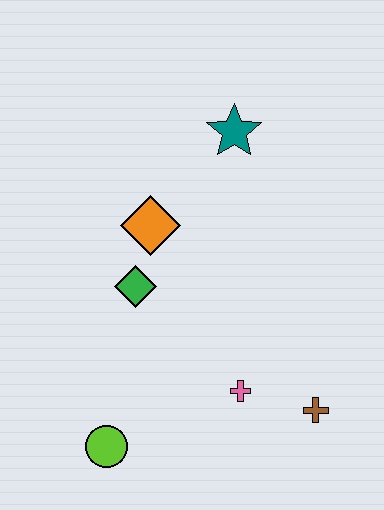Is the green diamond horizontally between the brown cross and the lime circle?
Yes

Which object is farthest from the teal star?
The lime circle is farthest from the teal star.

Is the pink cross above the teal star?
No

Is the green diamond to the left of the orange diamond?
Yes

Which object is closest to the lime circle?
The pink cross is closest to the lime circle.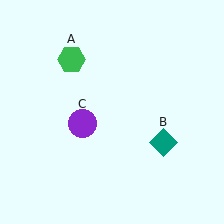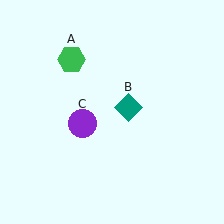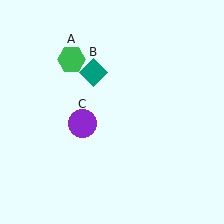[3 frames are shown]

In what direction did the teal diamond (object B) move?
The teal diamond (object B) moved up and to the left.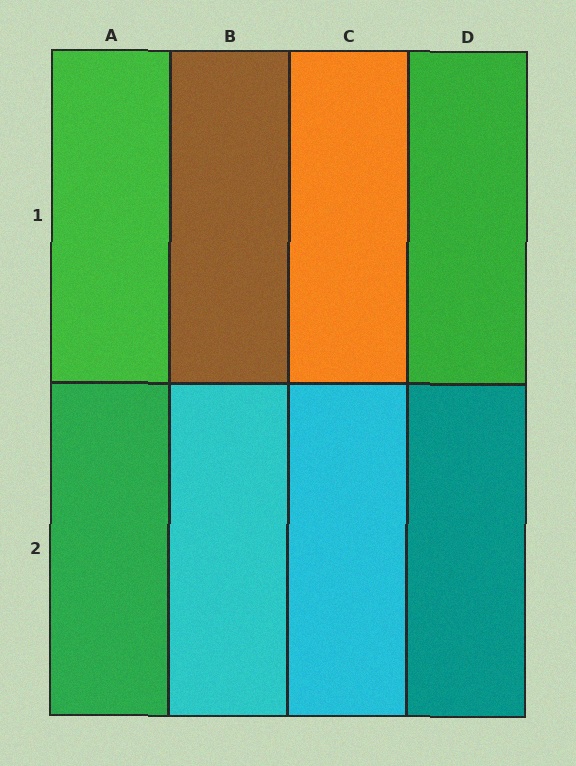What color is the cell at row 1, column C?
Orange.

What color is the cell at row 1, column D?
Green.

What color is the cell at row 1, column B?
Brown.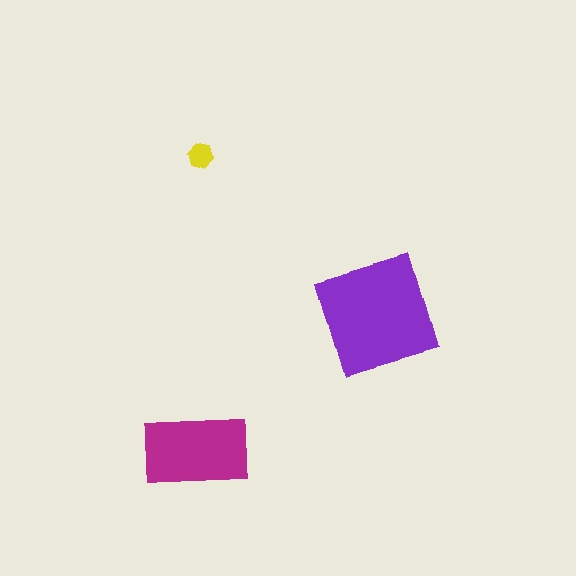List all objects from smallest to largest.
The yellow hexagon, the magenta rectangle, the purple square.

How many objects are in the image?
There are 3 objects in the image.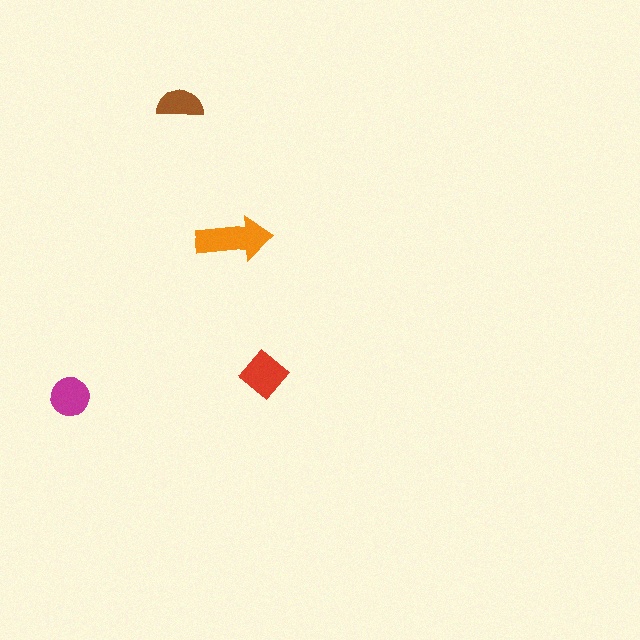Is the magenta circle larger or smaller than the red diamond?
Smaller.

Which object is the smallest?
The brown semicircle.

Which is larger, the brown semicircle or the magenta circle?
The magenta circle.